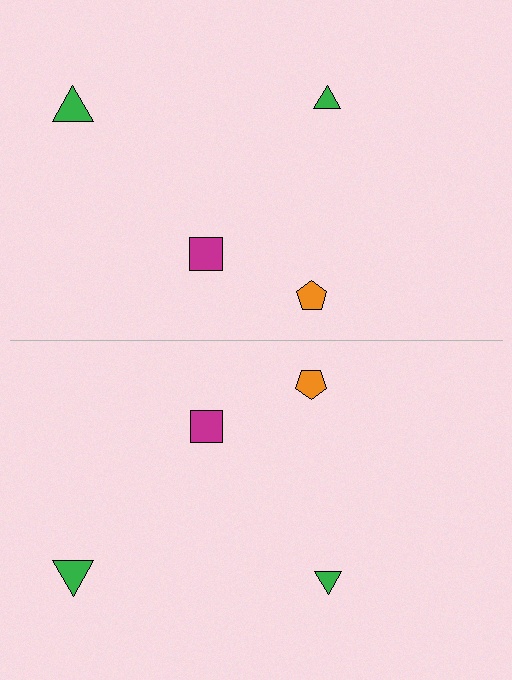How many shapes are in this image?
There are 8 shapes in this image.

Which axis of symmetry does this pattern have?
The pattern has a horizontal axis of symmetry running through the center of the image.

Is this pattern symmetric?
Yes, this pattern has bilateral (reflection) symmetry.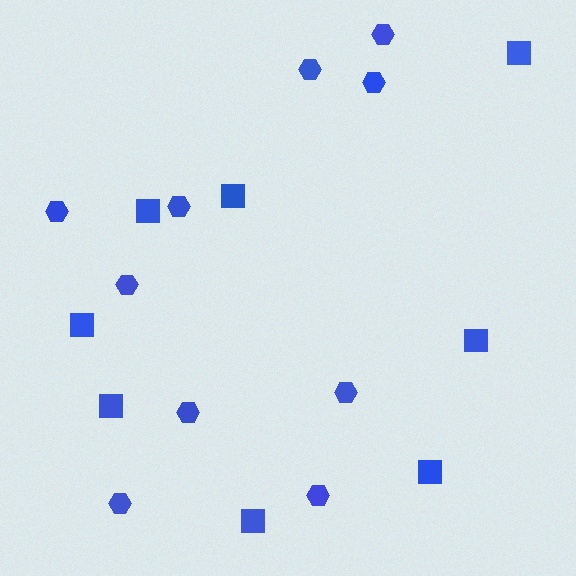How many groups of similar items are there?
There are 2 groups: one group of hexagons (10) and one group of squares (8).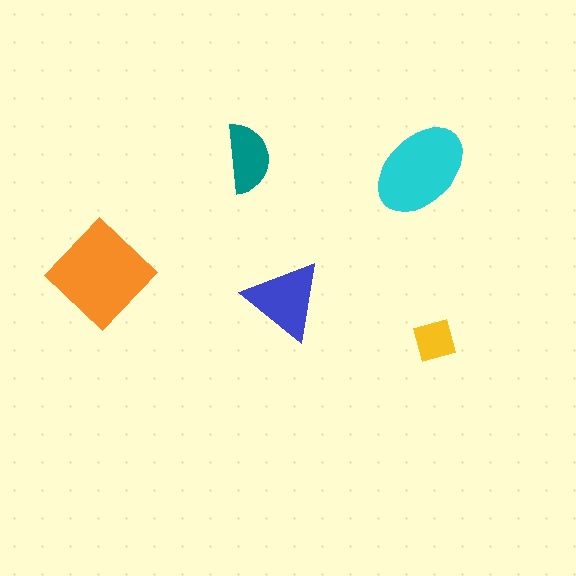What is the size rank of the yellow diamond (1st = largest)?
5th.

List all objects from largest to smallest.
The orange diamond, the cyan ellipse, the blue triangle, the teal semicircle, the yellow diamond.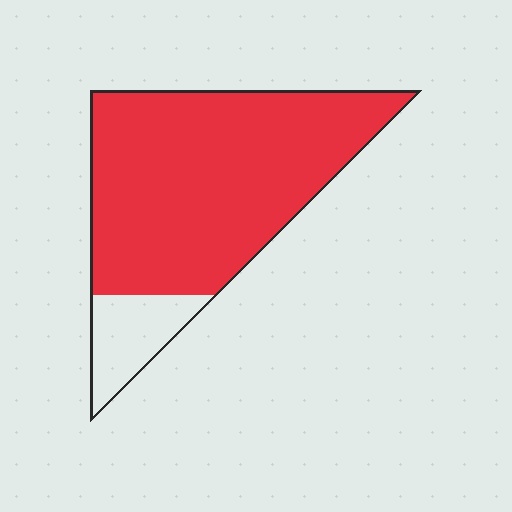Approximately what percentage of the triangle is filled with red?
Approximately 85%.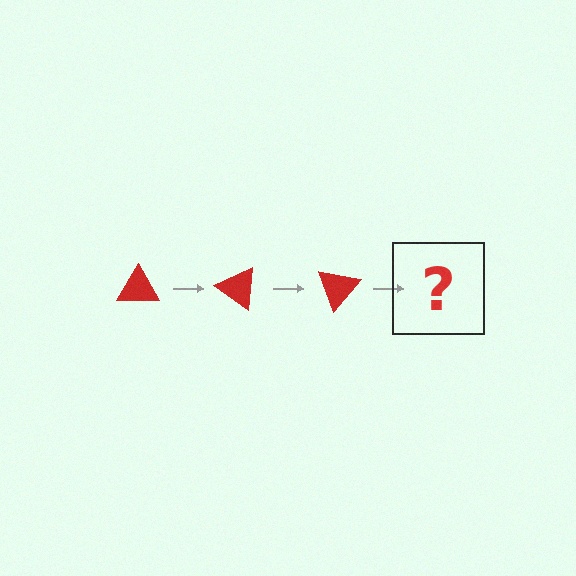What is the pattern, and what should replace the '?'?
The pattern is that the triangle rotates 35 degrees each step. The '?' should be a red triangle rotated 105 degrees.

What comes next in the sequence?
The next element should be a red triangle rotated 105 degrees.